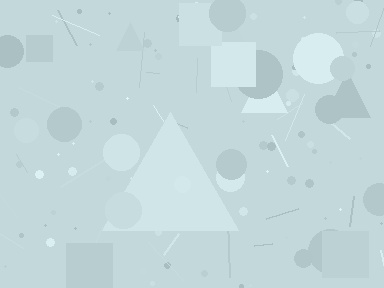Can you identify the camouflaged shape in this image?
The camouflaged shape is a triangle.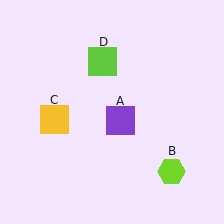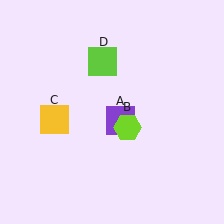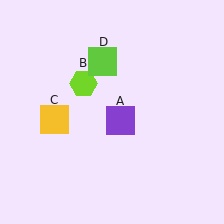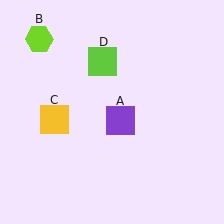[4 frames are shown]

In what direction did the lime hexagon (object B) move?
The lime hexagon (object B) moved up and to the left.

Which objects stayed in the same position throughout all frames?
Purple square (object A) and yellow square (object C) and lime square (object D) remained stationary.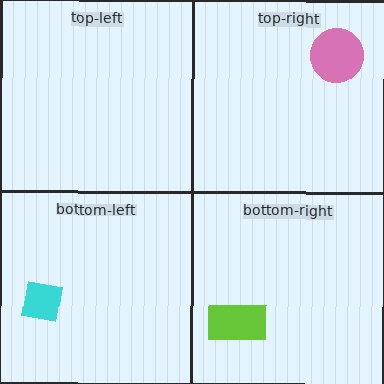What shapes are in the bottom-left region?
The cyan square.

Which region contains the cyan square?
The bottom-left region.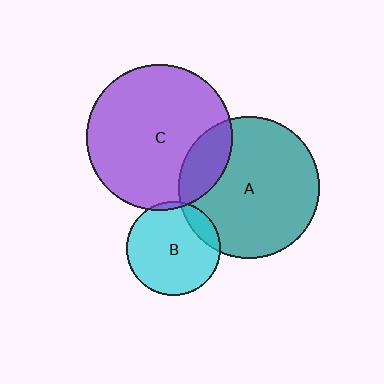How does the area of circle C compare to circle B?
Approximately 2.4 times.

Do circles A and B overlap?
Yes.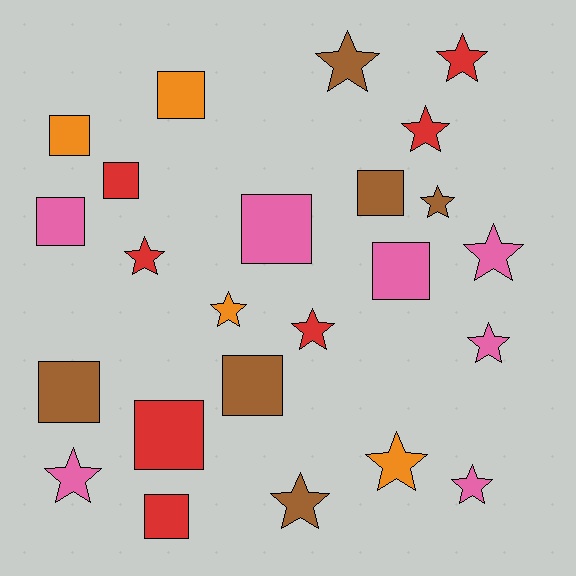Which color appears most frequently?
Red, with 7 objects.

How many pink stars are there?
There are 4 pink stars.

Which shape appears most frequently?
Star, with 13 objects.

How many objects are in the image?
There are 24 objects.